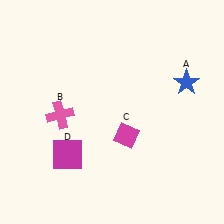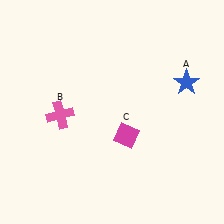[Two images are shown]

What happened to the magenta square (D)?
The magenta square (D) was removed in Image 2. It was in the bottom-left area of Image 1.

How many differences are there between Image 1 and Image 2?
There is 1 difference between the two images.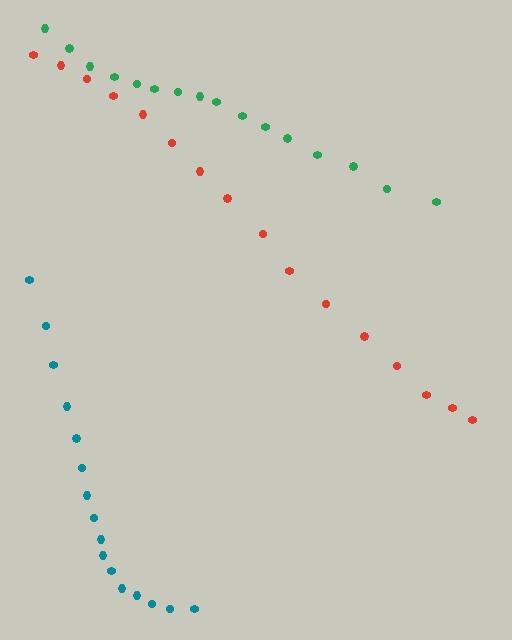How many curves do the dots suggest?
There are 3 distinct paths.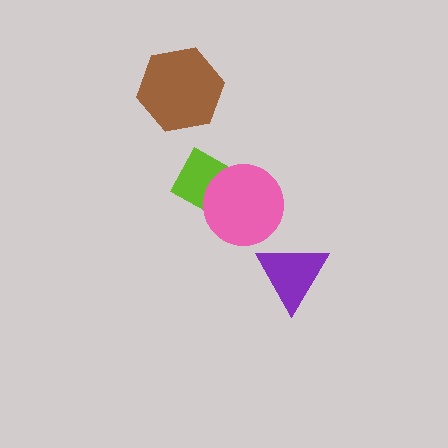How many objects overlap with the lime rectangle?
1 object overlaps with the lime rectangle.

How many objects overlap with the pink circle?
1 object overlaps with the pink circle.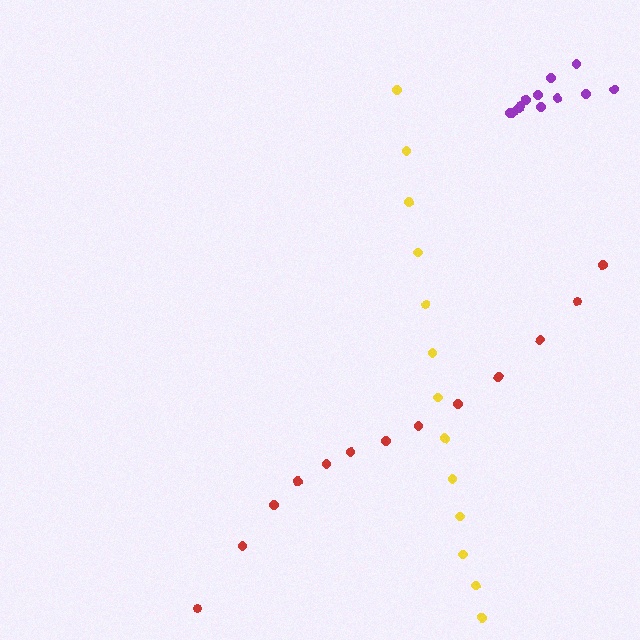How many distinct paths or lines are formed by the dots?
There are 3 distinct paths.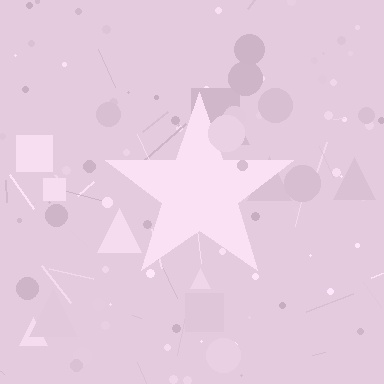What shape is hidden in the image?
A star is hidden in the image.